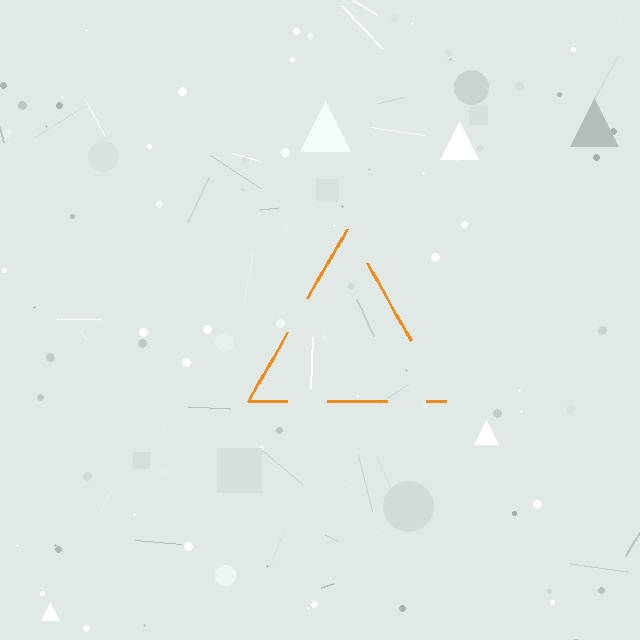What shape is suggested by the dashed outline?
The dashed outline suggests a triangle.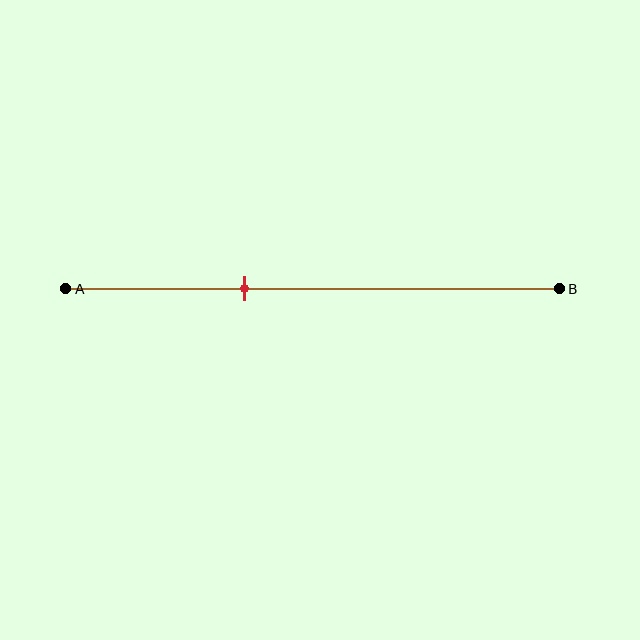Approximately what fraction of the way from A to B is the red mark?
The red mark is approximately 35% of the way from A to B.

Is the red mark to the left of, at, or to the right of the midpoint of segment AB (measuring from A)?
The red mark is to the left of the midpoint of segment AB.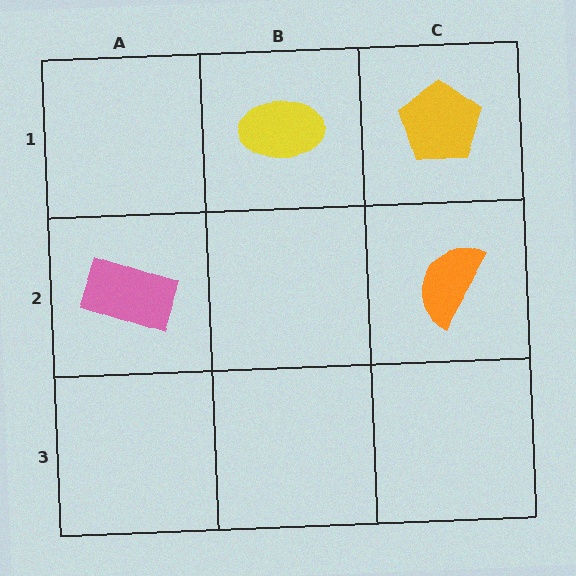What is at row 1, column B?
A yellow ellipse.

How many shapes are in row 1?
2 shapes.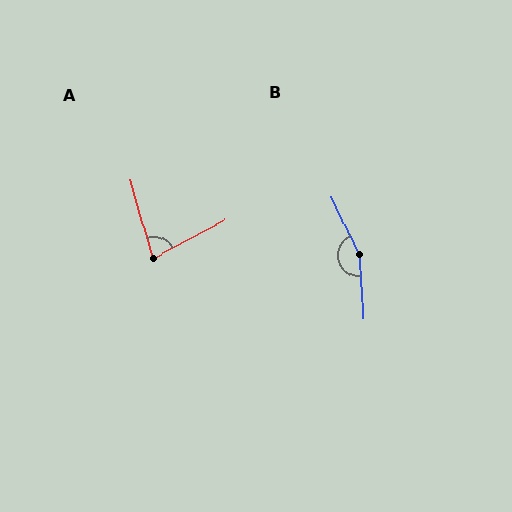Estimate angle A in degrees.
Approximately 78 degrees.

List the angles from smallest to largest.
A (78°), B (158°).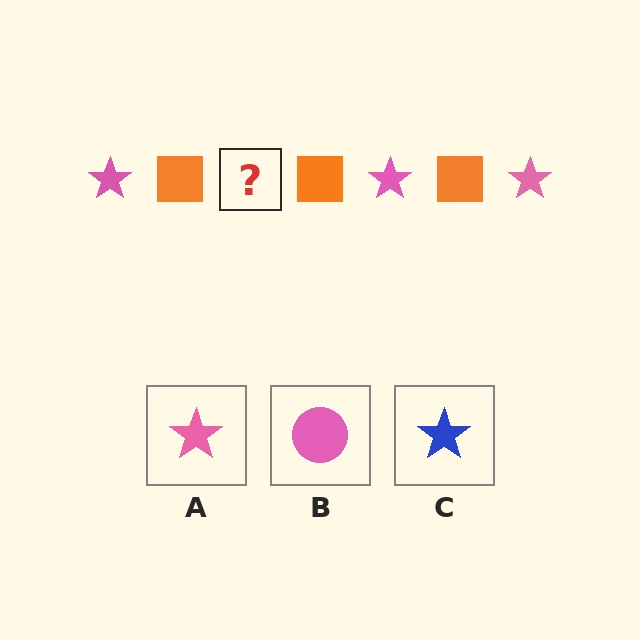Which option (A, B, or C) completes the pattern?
A.